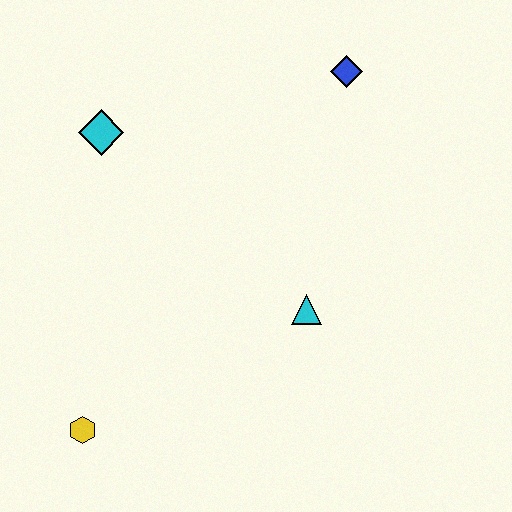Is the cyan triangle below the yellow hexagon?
No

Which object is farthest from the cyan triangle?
The cyan diamond is farthest from the cyan triangle.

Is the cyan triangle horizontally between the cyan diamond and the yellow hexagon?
No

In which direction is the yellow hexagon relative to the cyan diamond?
The yellow hexagon is below the cyan diamond.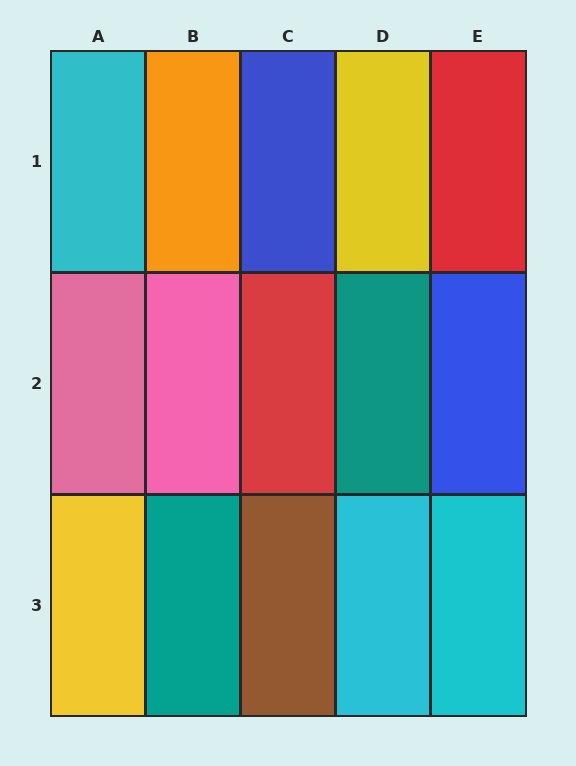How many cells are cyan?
3 cells are cyan.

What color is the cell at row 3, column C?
Brown.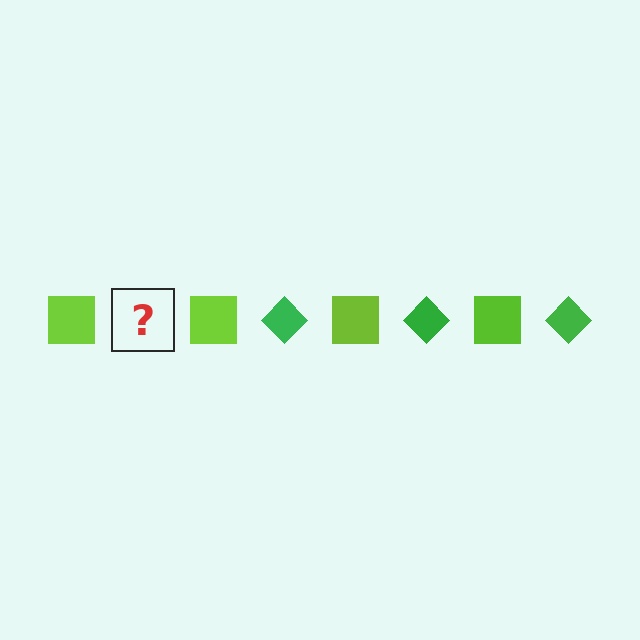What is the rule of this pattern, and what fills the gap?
The rule is that the pattern alternates between lime square and green diamond. The gap should be filled with a green diamond.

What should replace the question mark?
The question mark should be replaced with a green diamond.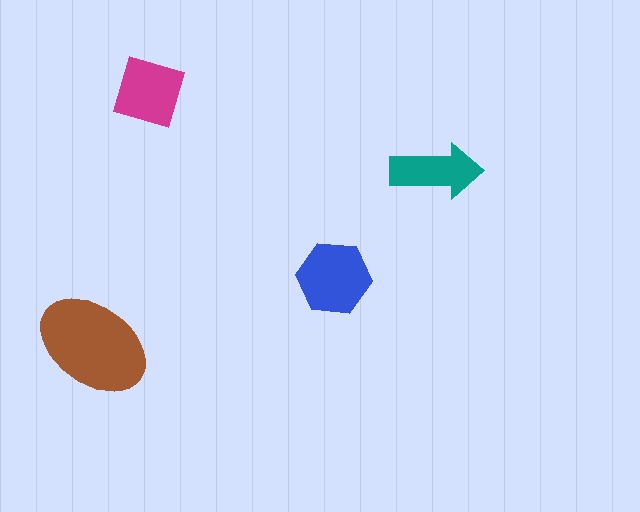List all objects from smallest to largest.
The teal arrow, the magenta diamond, the blue hexagon, the brown ellipse.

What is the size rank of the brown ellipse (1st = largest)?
1st.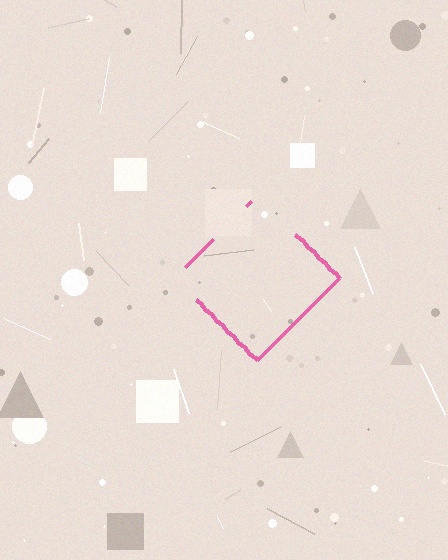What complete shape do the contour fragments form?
The contour fragments form a diamond.